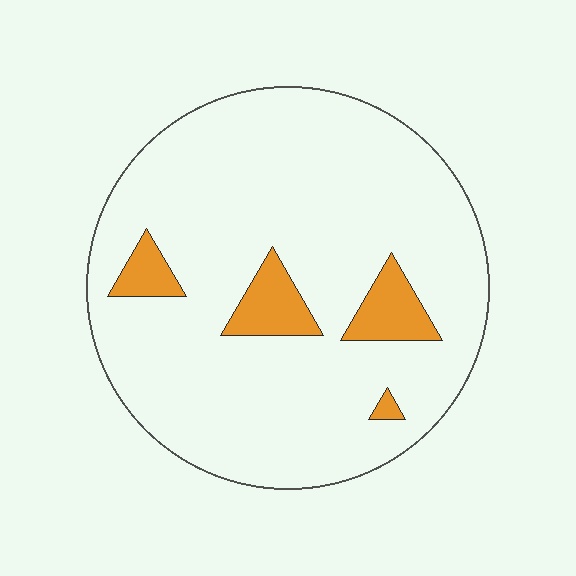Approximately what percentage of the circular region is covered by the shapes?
Approximately 10%.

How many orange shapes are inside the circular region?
4.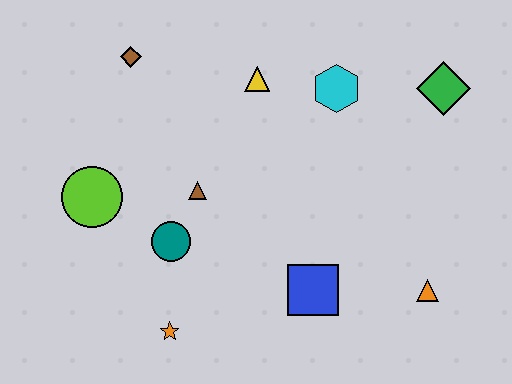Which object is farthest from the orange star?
The green diamond is farthest from the orange star.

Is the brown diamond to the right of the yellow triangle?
No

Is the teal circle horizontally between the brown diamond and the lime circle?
No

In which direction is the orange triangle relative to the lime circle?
The orange triangle is to the right of the lime circle.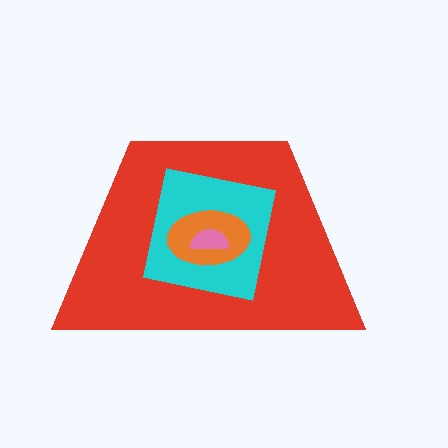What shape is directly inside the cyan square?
The orange ellipse.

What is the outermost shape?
The red trapezoid.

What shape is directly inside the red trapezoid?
The cyan square.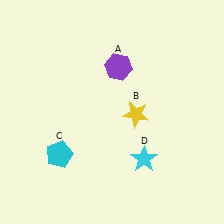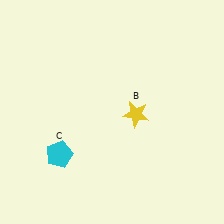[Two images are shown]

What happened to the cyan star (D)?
The cyan star (D) was removed in Image 2. It was in the bottom-right area of Image 1.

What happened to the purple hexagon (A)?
The purple hexagon (A) was removed in Image 2. It was in the top-right area of Image 1.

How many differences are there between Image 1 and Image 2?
There are 2 differences between the two images.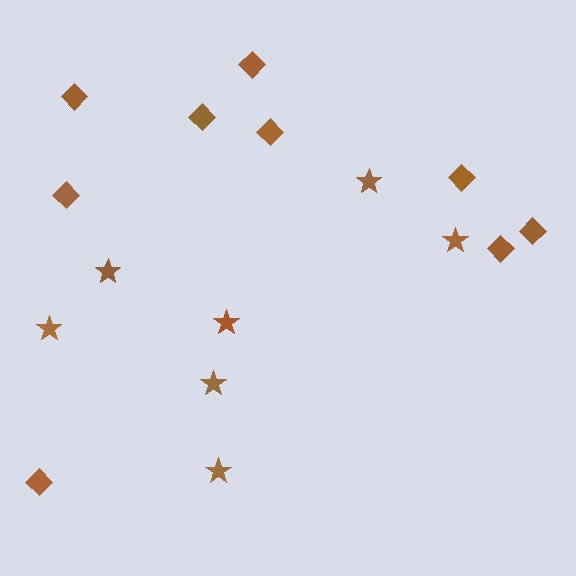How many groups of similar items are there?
There are 2 groups: one group of stars (7) and one group of diamonds (9).